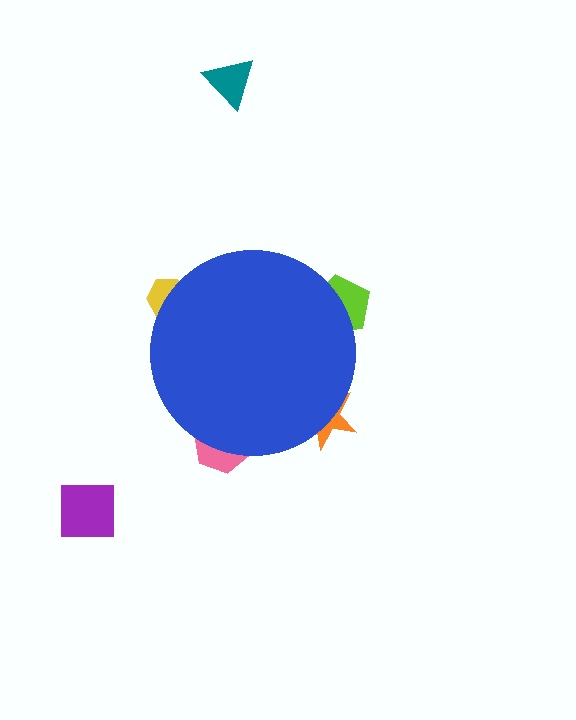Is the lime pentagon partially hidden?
Yes, the lime pentagon is partially hidden behind the blue circle.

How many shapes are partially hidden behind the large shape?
4 shapes are partially hidden.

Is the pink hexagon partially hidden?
Yes, the pink hexagon is partially hidden behind the blue circle.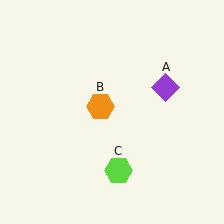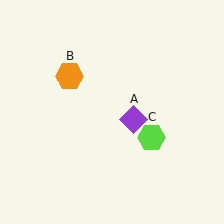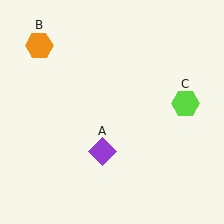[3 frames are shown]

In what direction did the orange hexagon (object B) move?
The orange hexagon (object B) moved up and to the left.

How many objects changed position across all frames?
3 objects changed position: purple diamond (object A), orange hexagon (object B), lime hexagon (object C).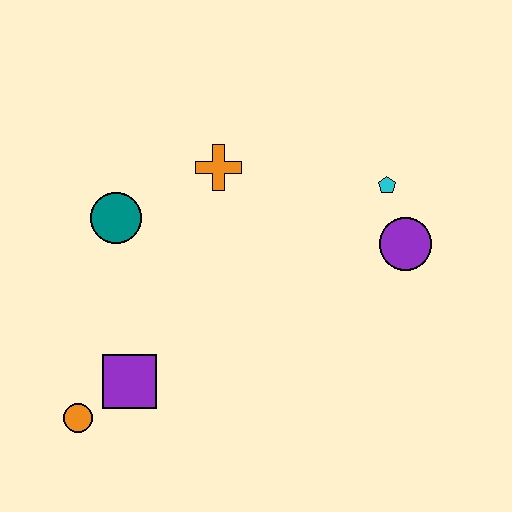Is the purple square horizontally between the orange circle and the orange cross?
Yes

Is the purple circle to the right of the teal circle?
Yes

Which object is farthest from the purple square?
The cyan pentagon is farthest from the purple square.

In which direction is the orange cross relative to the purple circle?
The orange cross is to the left of the purple circle.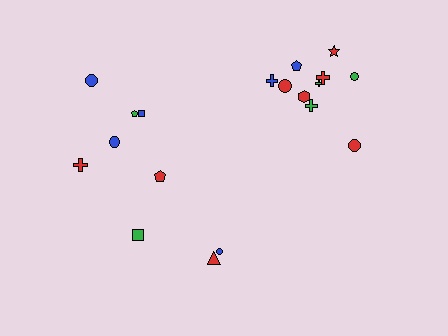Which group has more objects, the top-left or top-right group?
The top-right group.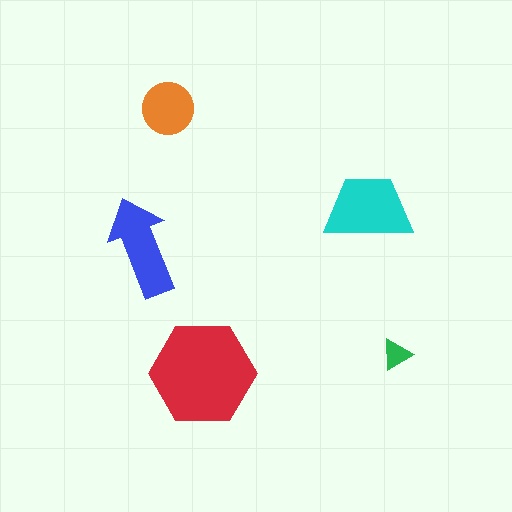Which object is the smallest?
The green triangle.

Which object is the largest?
The red hexagon.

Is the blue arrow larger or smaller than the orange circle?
Larger.